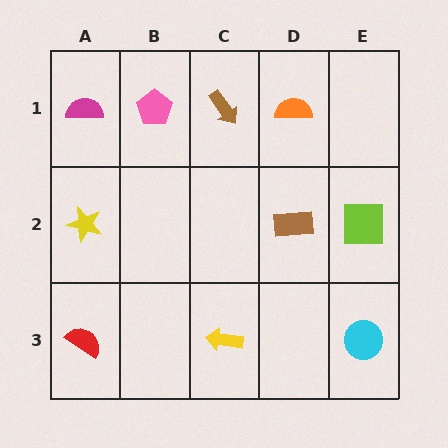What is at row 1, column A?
A magenta semicircle.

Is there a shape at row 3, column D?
No, that cell is empty.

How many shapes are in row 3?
3 shapes.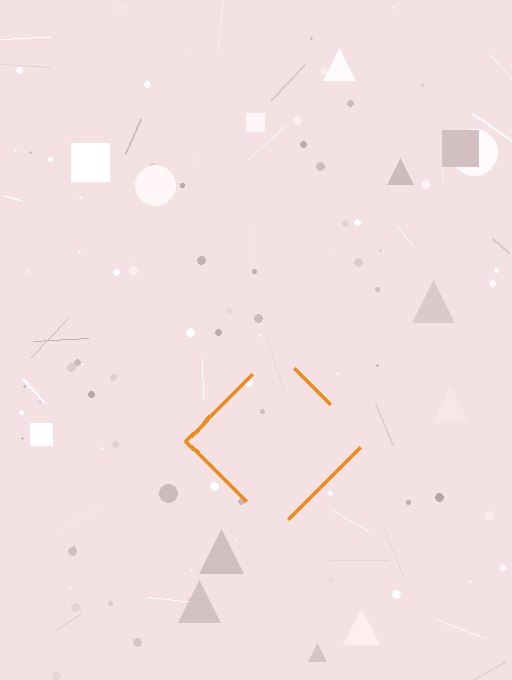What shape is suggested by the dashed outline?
The dashed outline suggests a diamond.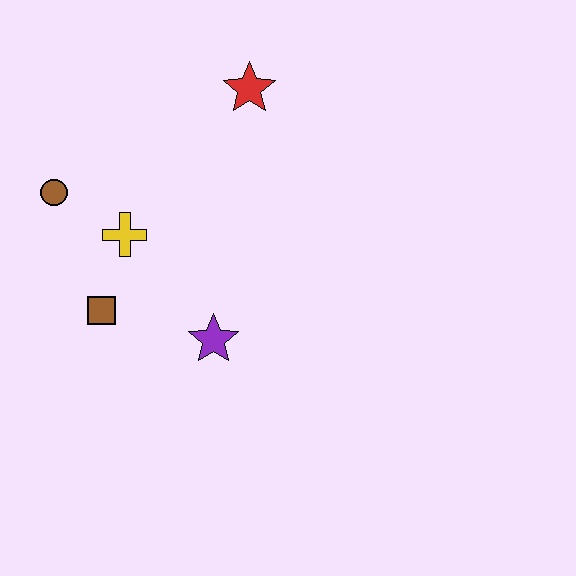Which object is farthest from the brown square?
The red star is farthest from the brown square.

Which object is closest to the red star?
The yellow cross is closest to the red star.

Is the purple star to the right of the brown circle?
Yes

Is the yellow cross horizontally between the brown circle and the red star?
Yes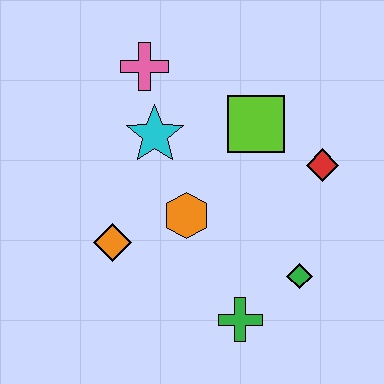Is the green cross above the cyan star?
No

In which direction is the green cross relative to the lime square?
The green cross is below the lime square.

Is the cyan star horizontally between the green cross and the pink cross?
Yes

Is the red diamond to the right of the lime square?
Yes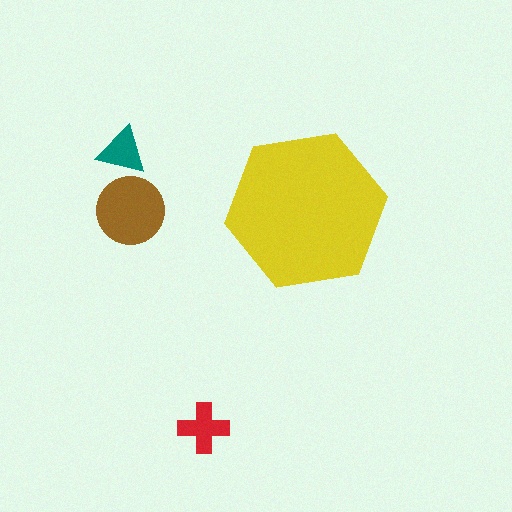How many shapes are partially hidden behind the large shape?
0 shapes are partially hidden.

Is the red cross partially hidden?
No, the red cross is fully visible.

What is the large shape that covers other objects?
A yellow hexagon.